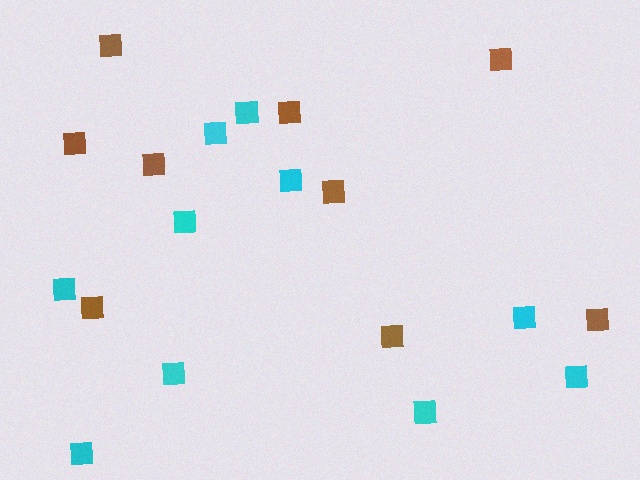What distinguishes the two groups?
There are 2 groups: one group of cyan squares (10) and one group of brown squares (9).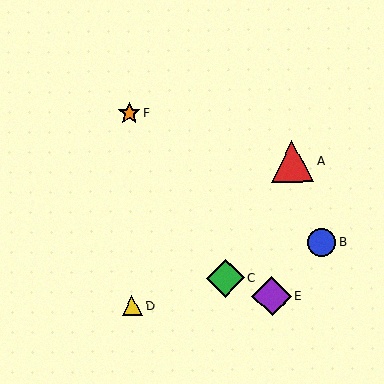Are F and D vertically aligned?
Yes, both are at x≈129.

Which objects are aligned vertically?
Objects D, F are aligned vertically.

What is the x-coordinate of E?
Object E is at x≈272.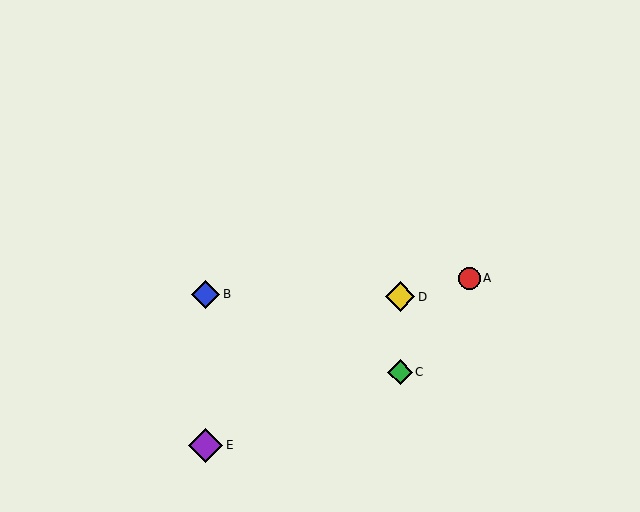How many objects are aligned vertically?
2 objects (B, E) are aligned vertically.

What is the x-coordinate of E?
Object E is at x≈206.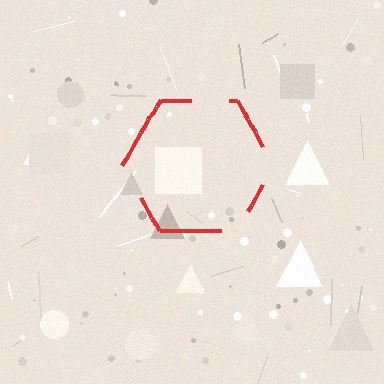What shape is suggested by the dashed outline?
The dashed outline suggests a hexagon.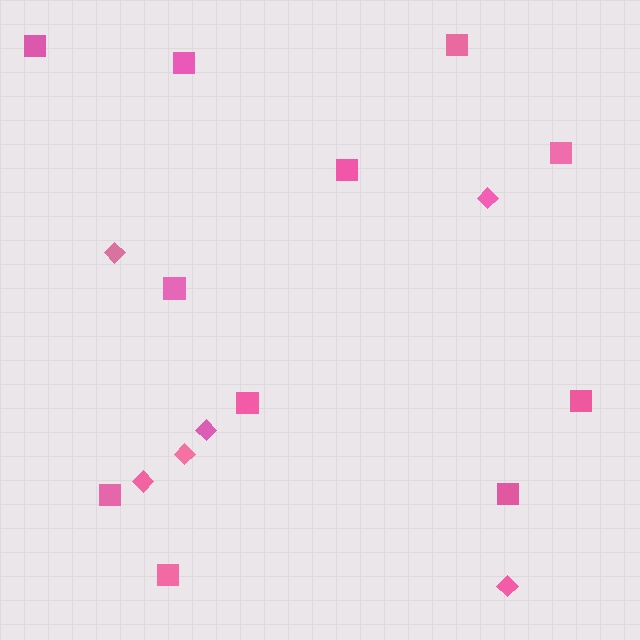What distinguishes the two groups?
There are 2 groups: one group of squares (11) and one group of diamonds (6).